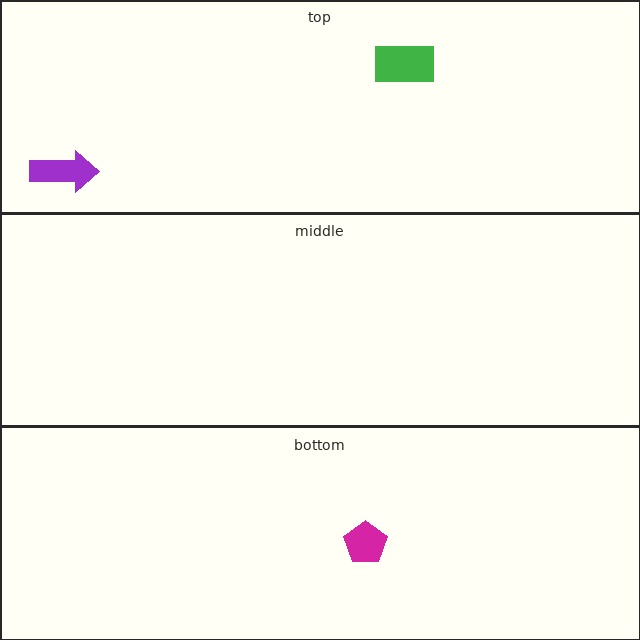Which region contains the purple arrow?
The top region.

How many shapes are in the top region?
2.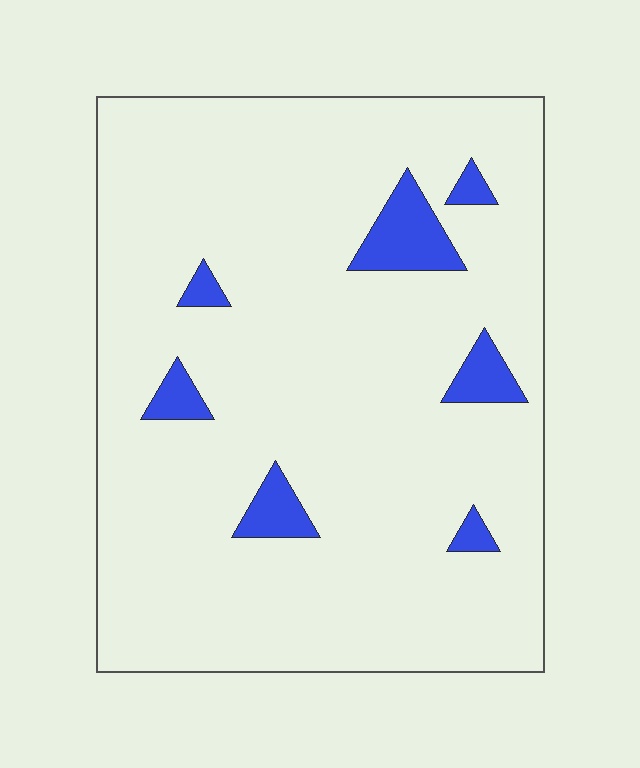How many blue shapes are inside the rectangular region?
7.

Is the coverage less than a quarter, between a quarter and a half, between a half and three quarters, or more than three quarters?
Less than a quarter.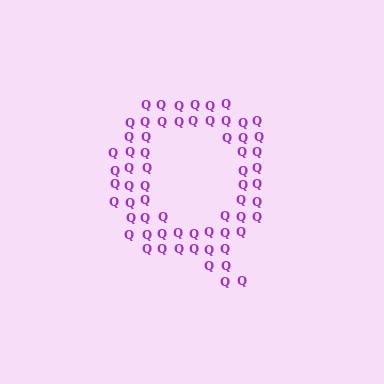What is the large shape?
The large shape is the letter Q.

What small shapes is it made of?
It is made of small letter Q's.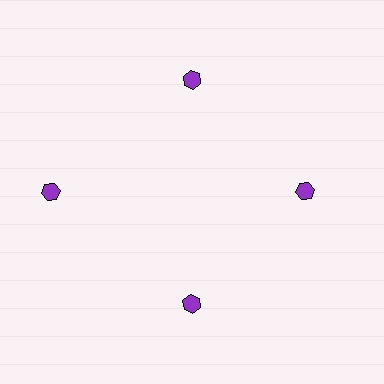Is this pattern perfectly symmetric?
No. The 4 purple hexagons are arranged in a ring, but one element near the 9 o'clock position is pushed outward from the center, breaking the 4-fold rotational symmetry.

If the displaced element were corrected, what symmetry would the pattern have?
It would have 4-fold rotational symmetry — the pattern would map onto itself every 90 degrees.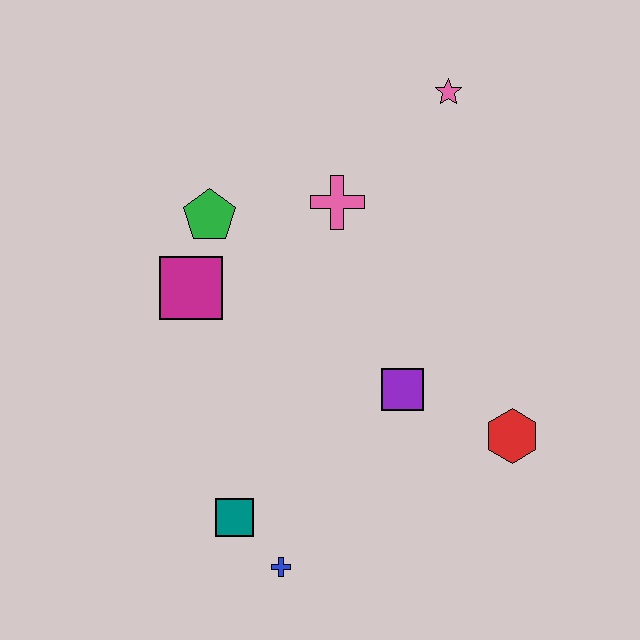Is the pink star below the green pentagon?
No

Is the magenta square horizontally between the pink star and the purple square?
No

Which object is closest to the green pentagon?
The magenta square is closest to the green pentagon.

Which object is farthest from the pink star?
The blue cross is farthest from the pink star.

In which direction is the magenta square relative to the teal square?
The magenta square is above the teal square.